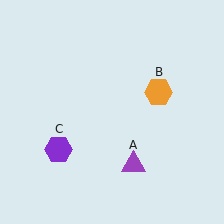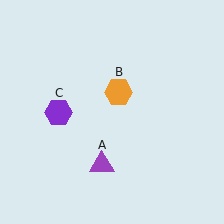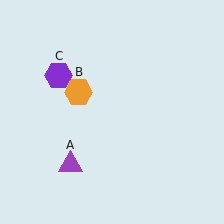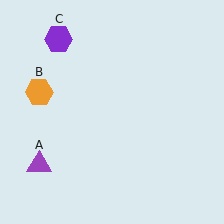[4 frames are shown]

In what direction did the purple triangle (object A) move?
The purple triangle (object A) moved left.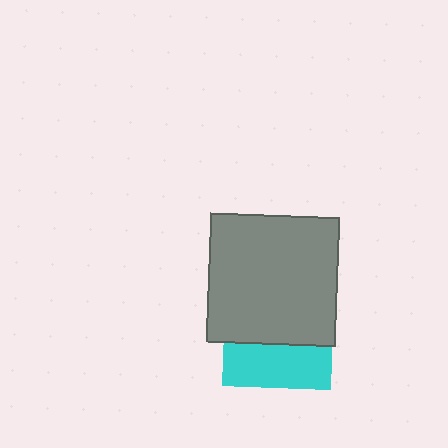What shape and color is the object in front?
The object in front is a gray square.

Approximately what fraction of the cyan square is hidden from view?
Roughly 61% of the cyan square is hidden behind the gray square.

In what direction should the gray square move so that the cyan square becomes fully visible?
The gray square should move up. That is the shortest direction to clear the overlap and leave the cyan square fully visible.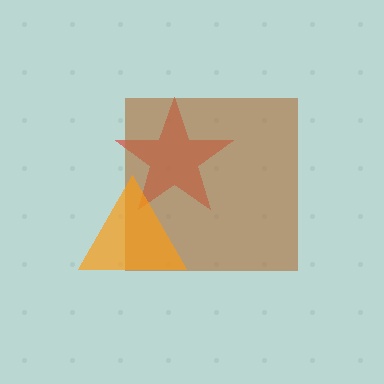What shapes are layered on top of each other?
The layered shapes are: a red star, a brown square, an orange triangle.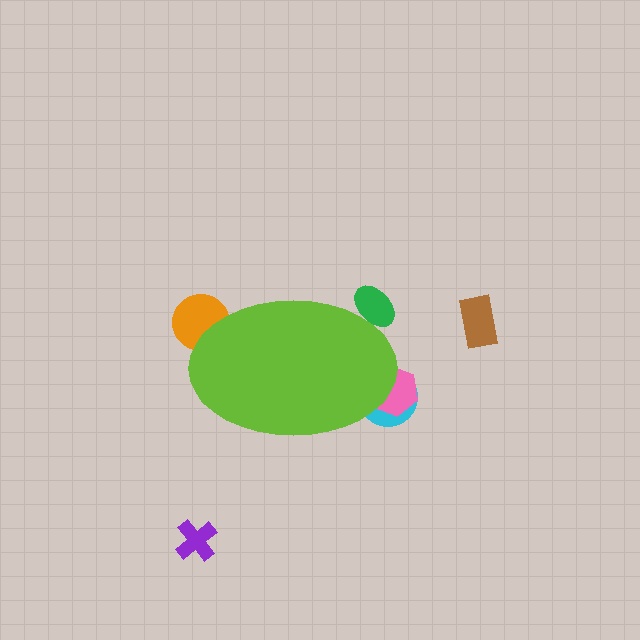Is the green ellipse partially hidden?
Yes, the green ellipse is partially hidden behind the lime ellipse.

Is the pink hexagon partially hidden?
Yes, the pink hexagon is partially hidden behind the lime ellipse.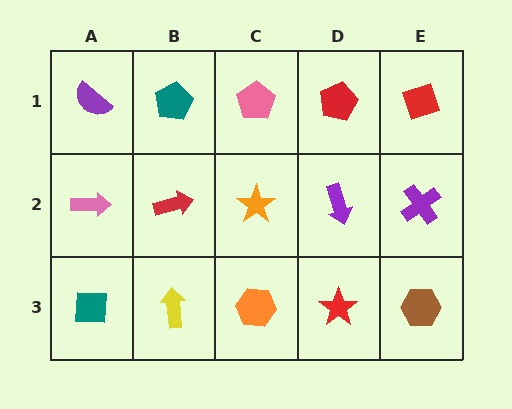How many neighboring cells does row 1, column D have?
3.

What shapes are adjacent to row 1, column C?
An orange star (row 2, column C), a teal pentagon (row 1, column B), a red pentagon (row 1, column D).